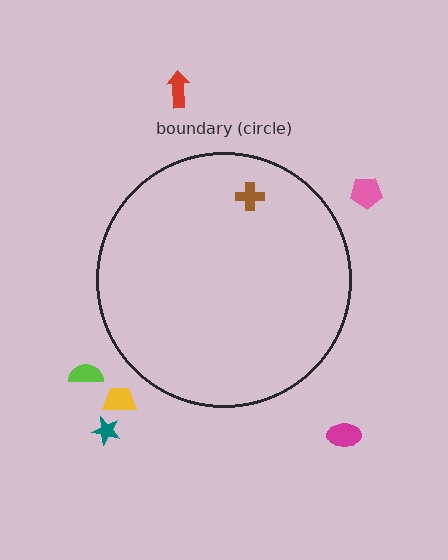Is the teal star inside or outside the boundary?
Outside.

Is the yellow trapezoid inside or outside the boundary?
Outside.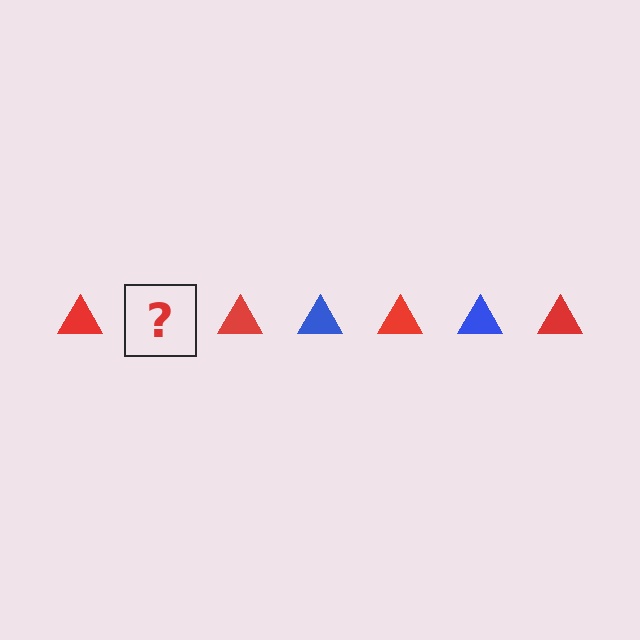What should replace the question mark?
The question mark should be replaced with a blue triangle.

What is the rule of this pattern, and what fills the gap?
The rule is that the pattern cycles through red, blue triangles. The gap should be filled with a blue triangle.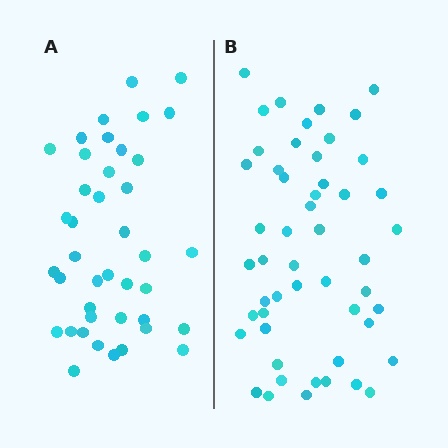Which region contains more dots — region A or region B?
Region B (the right region) has more dots.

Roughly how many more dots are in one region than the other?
Region B has roughly 10 or so more dots than region A.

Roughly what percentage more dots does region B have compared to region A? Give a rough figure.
About 25% more.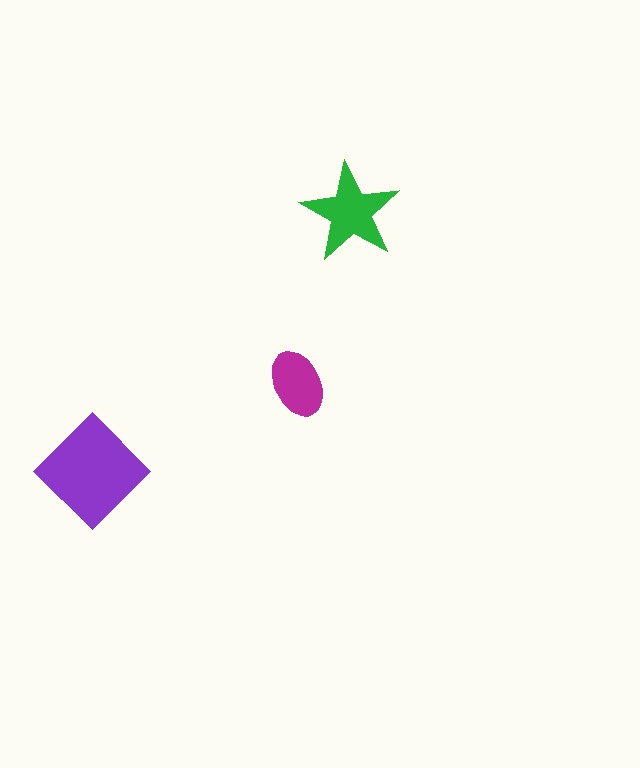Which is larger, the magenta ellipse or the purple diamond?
The purple diamond.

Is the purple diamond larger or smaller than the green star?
Larger.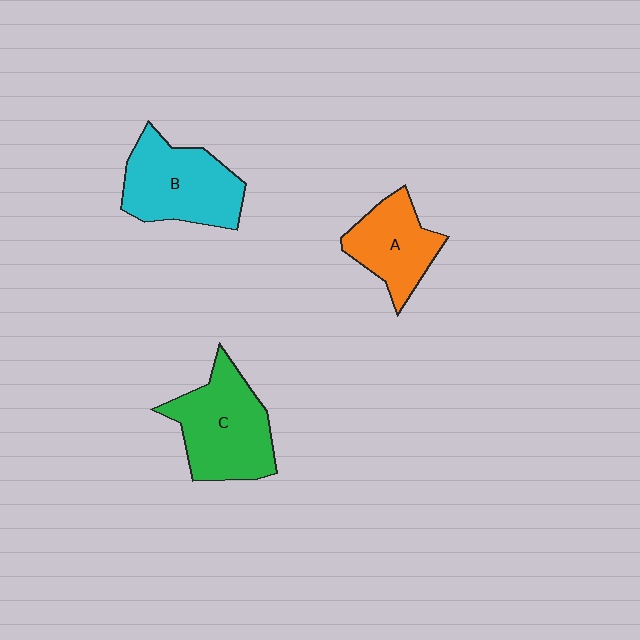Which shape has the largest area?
Shape C (green).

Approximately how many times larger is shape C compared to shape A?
Approximately 1.4 times.